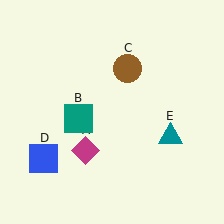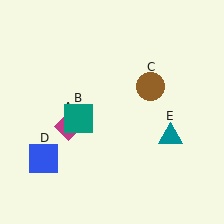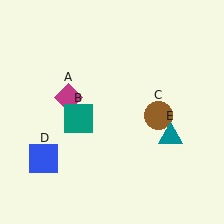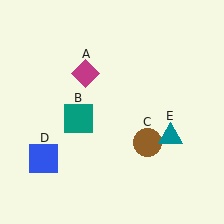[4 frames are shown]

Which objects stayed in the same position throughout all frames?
Teal square (object B) and blue square (object D) and teal triangle (object E) remained stationary.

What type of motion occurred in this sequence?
The magenta diamond (object A), brown circle (object C) rotated clockwise around the center of the scene.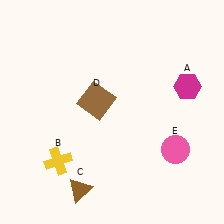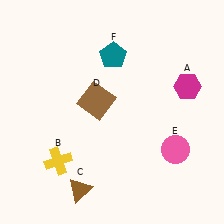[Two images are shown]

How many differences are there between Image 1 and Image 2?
There is 1 difference between the two images.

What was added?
A teal pentagon (F) was added in Image 2.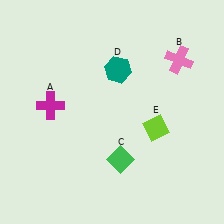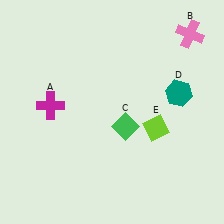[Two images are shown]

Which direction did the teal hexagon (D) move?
The teal hexagon (D) moved right.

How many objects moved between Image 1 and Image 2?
3 objects moved between the two images.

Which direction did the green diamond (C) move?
The green diamond (C) moved up.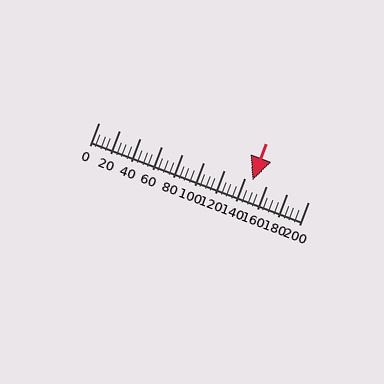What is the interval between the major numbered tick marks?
The major tick marks are spaced 20 units apart.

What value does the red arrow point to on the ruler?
The red arrow points to approximately 147.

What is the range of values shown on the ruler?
The ruler shows values from 0 to 200.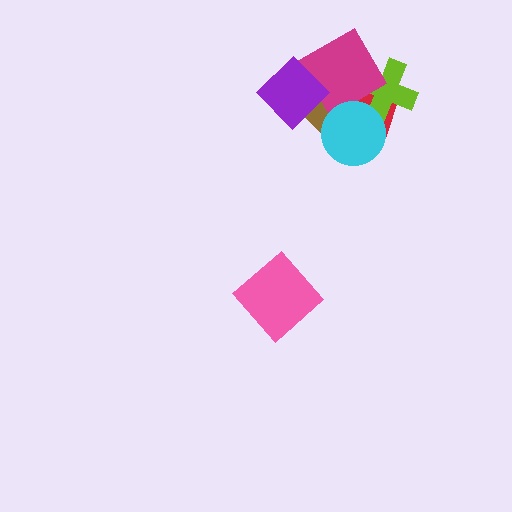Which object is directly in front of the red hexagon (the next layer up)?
The lime cross is directly in front of the red hexagon.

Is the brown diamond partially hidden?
Yes, it is partially covered by another shape.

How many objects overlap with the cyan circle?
3 objects overlap with the cyan circle.